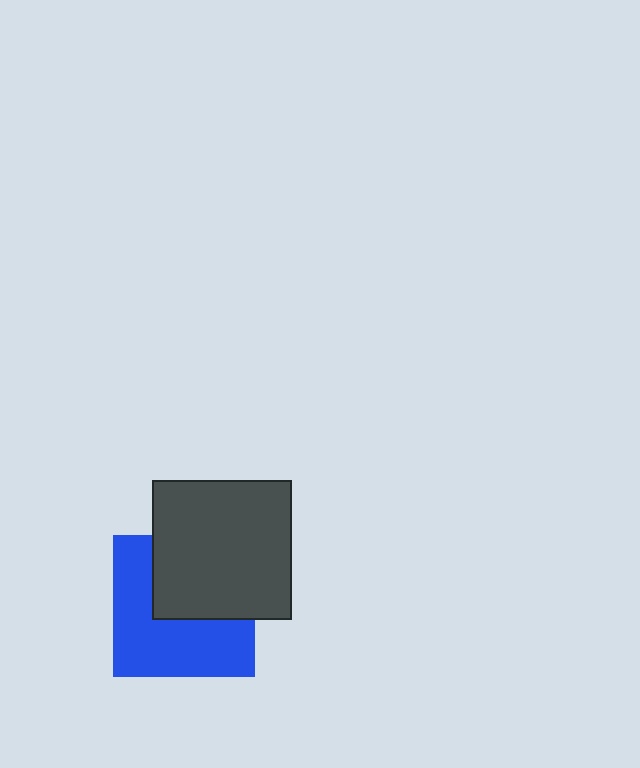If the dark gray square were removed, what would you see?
You would see the complete blue square.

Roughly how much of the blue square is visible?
About half of it is visible (roughly 57%).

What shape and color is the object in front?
The object in front is a dark gray square.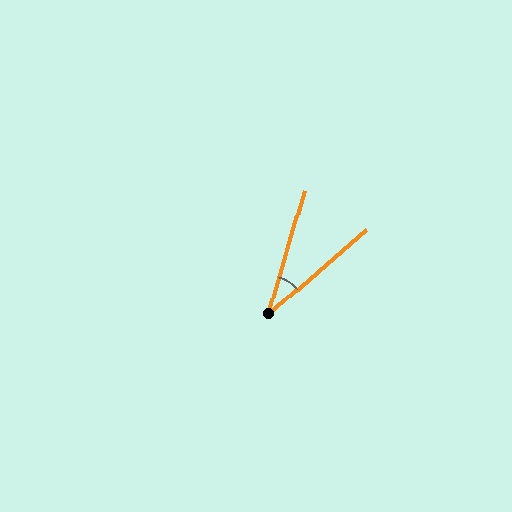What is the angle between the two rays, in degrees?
Approximately 33 degrees.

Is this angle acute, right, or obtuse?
It is acute.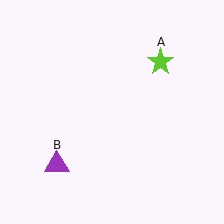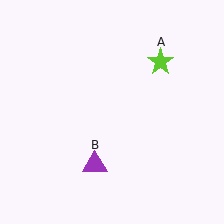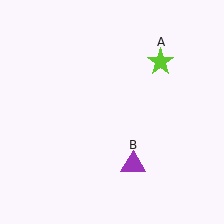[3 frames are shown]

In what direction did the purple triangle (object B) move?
The purple triangle (object B) moved right.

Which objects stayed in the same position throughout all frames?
Lime star (object A) remained stationary.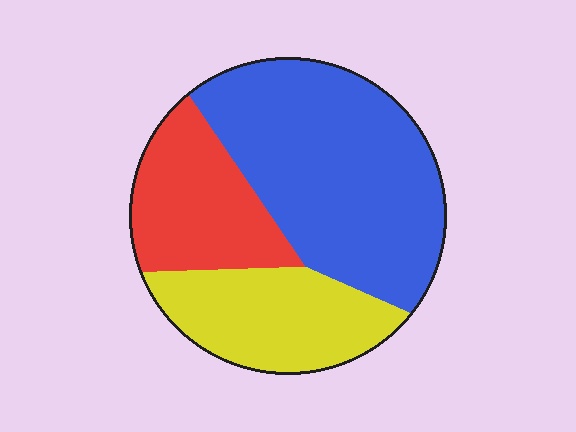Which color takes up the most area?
Blue, at roughly 50%.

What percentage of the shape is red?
Red covers around 25% of the shape.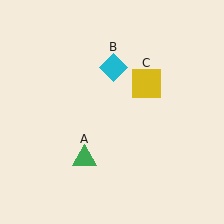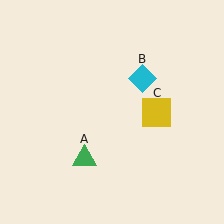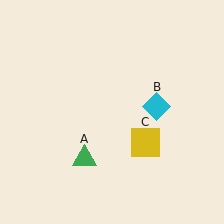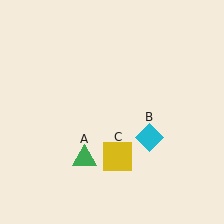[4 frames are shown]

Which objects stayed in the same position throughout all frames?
Green triangle (object A) remained stationary.